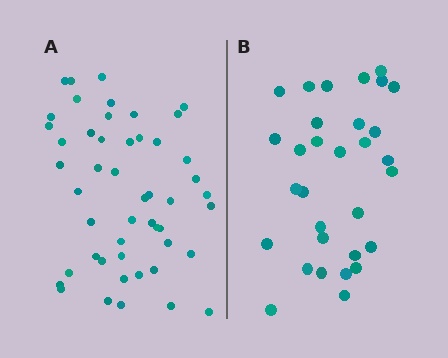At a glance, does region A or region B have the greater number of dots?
Region A (the left region) has more dots.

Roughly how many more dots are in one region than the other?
Region A has approximately 20 more dots than region B.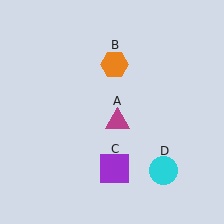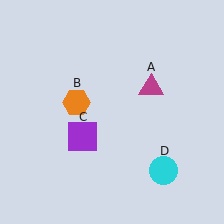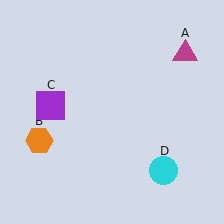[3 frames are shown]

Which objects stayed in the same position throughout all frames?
Cyan circle (object D) remained stationary.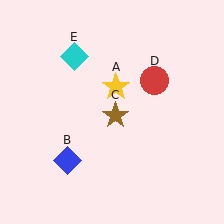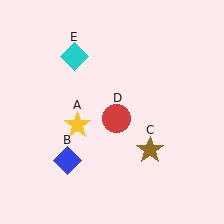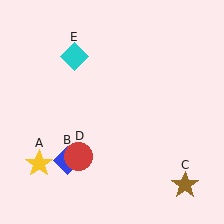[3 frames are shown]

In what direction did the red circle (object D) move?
The red circle (object D) moved down and to the left.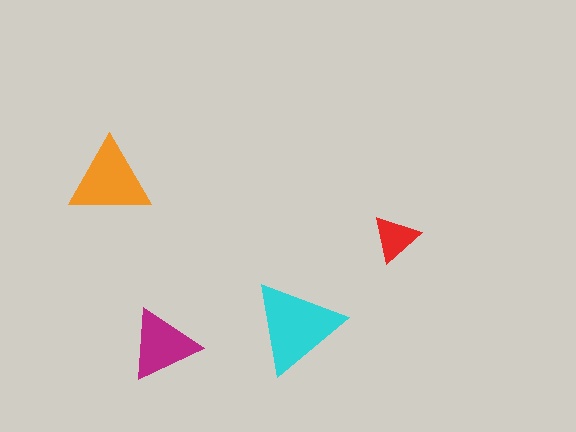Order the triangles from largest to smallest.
the cyan one, the orange one, the magenta one, the red one.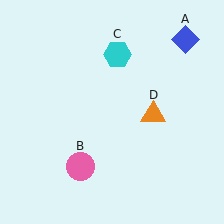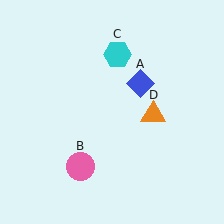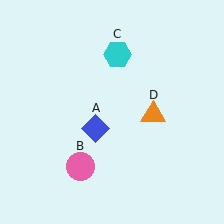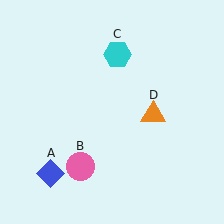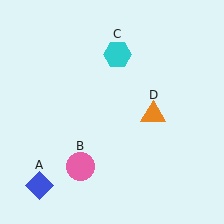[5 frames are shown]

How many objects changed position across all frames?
1 object changed position: blue diamond (object A).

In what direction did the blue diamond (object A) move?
The blue diamond (object A) moved down and to the left.